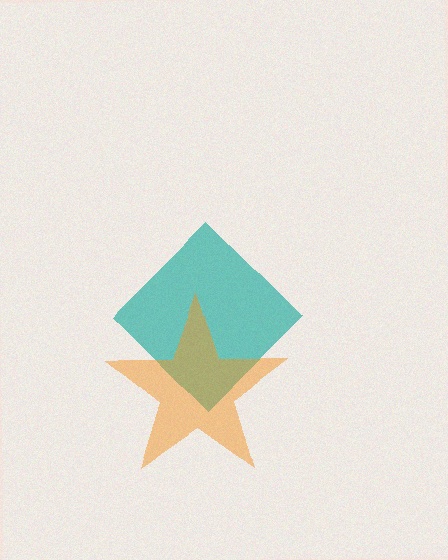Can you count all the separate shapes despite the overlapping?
Yes, there are 2 separate shapes.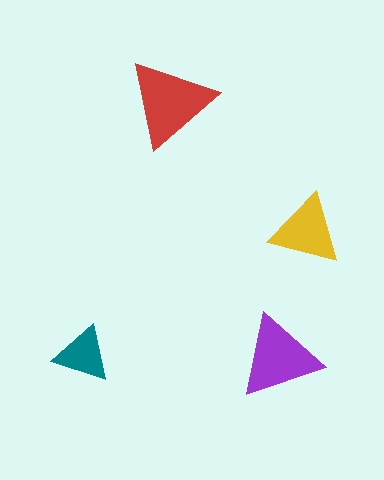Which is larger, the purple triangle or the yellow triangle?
The purple one.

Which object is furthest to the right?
The yellow triangle is rightmost.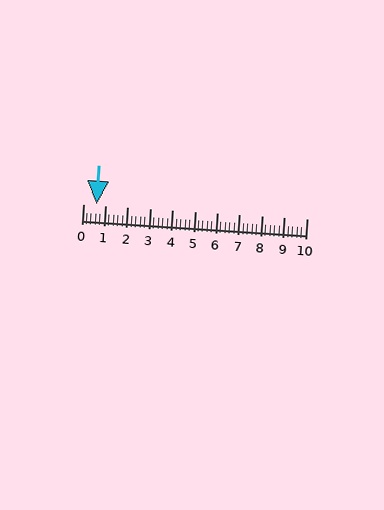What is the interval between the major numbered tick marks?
The major tick marks are spaced 1 units apart.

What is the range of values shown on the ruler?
The ruler shows values from 0 to 10.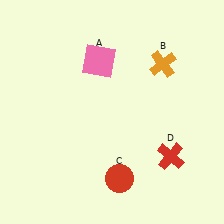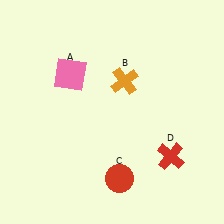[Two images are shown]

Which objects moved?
The objects that moved are: the pink square (A), the orange cross (B).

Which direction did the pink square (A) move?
The pink square (A) moved left.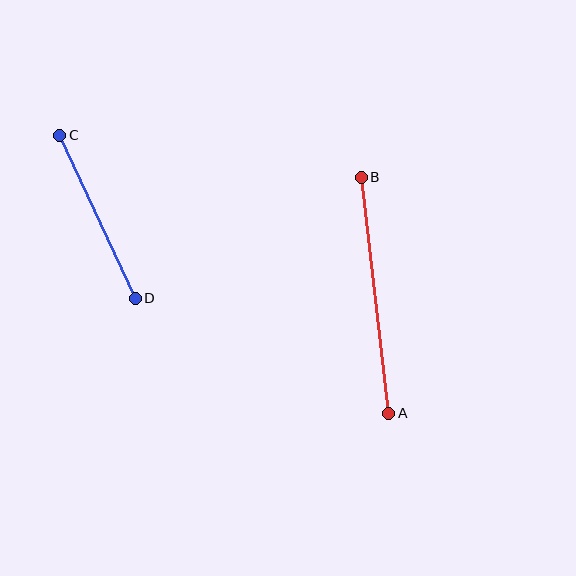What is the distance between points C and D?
The distance is approximately 180 pixels.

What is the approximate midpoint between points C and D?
The midpoint is at approximately (98, 217) pixels.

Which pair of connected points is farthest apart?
Points A and B are farthest apart.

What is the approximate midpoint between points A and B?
The midpoint is at approximately (375, 295) pixels.